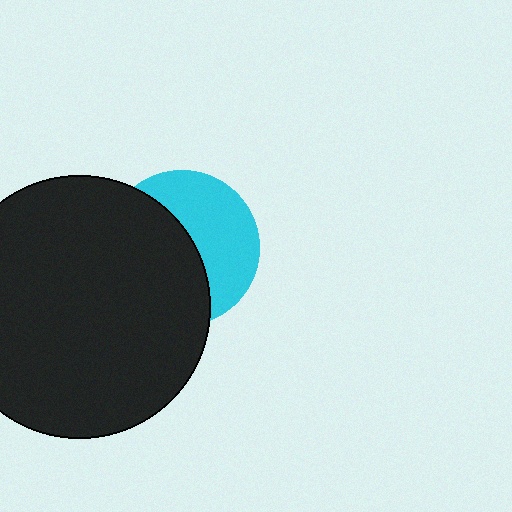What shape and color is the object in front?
The object in front is a black circle.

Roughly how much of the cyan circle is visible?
About half of it is visible (roughly 46%).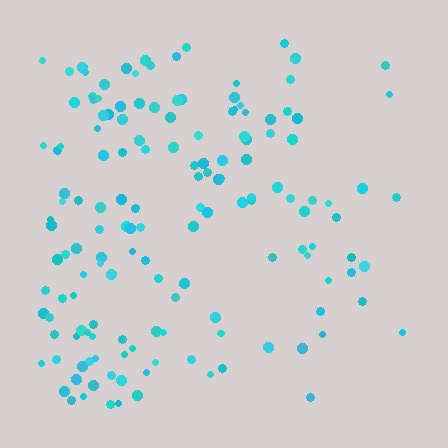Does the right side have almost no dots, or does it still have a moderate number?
Still a moderate number, just noticeably fewer than the left.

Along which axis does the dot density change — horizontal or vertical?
Horizontal.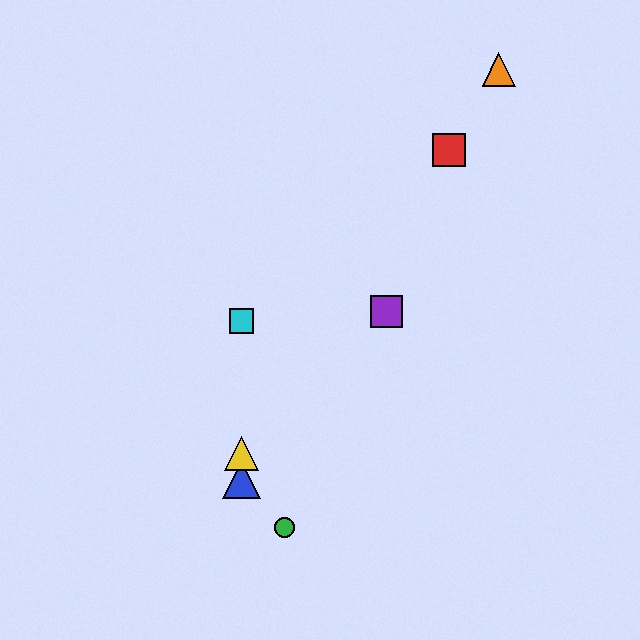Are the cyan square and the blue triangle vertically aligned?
Yes, both are at x≈242.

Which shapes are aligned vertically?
The blue triangle, the yellow triangle, the cyan square are aligned vertically.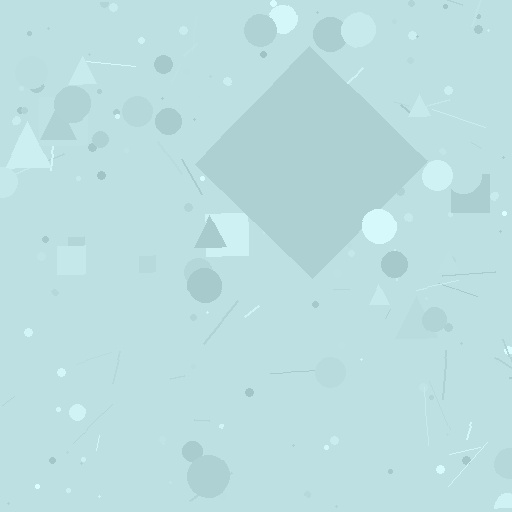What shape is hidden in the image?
A diamond is hidden in the image.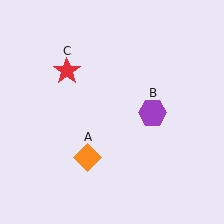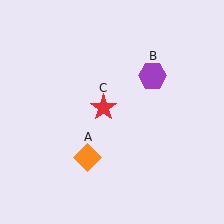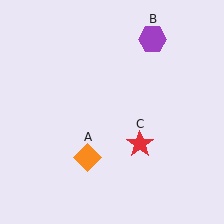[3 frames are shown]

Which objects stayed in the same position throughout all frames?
Orange diamond (object A) remained stationary.